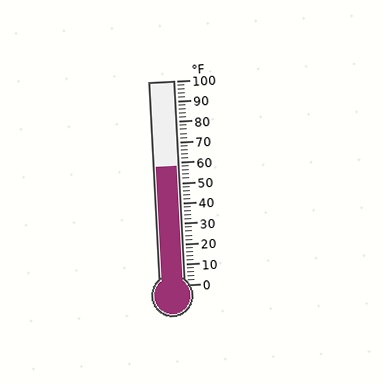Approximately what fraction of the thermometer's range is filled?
The thermometer is filled to approximately 60% of its range.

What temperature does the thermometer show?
The thermometer shows approximately 58°F.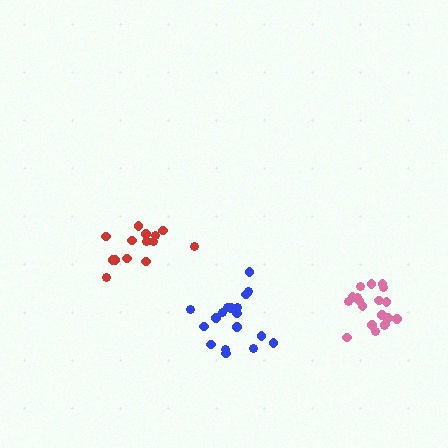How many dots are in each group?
Group 1: 18 dots, Group 2: 19 dots, Group 3: 14 dots (51 total).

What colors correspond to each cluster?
The clusters are colored: blue, pink, red.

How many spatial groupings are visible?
There are 3 spatial groupings.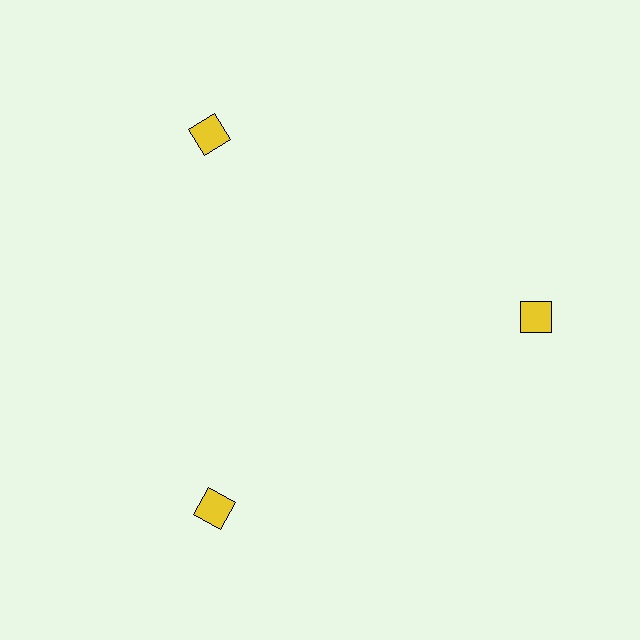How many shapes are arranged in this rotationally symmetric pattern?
There are 3 shapes, arranged in 3 groups of 1.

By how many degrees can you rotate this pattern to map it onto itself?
The pattern maps onto itself every 120 degrees of rotation.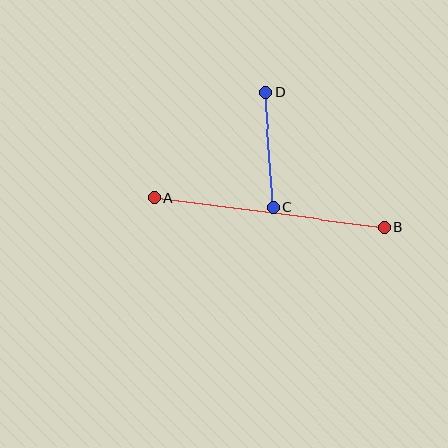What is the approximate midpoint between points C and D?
The midpoint is at approximately (269, 150) pixels.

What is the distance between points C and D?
The distance is approximately 115 pixels.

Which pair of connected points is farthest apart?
Points A and B are farthest apart.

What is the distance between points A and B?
The distance is approximately 232 pixels.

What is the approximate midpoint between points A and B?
The midpoint is at approximately (269, 212) pixels.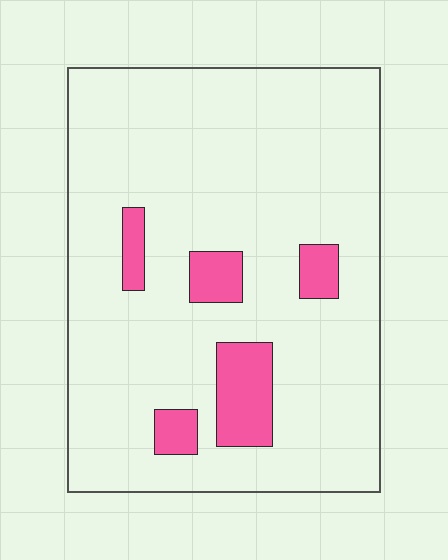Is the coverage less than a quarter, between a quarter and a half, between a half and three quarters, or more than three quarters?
Less than a quarter.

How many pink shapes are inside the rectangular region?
5.